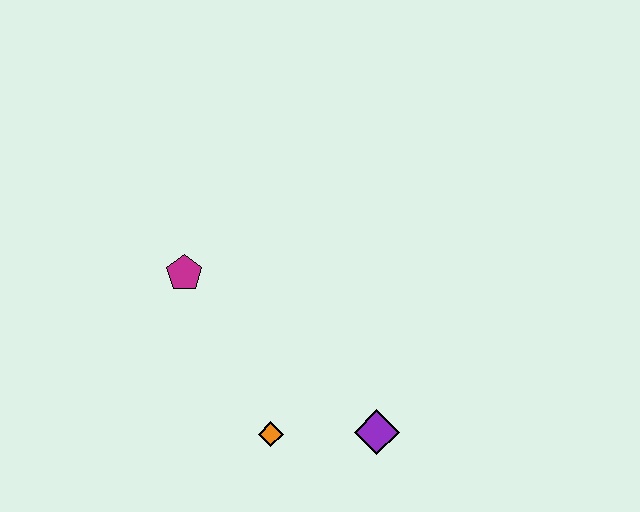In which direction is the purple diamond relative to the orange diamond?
The purple diamond is to the right of the orange diamond.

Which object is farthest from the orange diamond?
The magenta pentagon is farthest from the orange diamond.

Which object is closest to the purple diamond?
The orange diamond is closest to the purple diamond.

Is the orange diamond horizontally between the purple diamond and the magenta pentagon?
Yes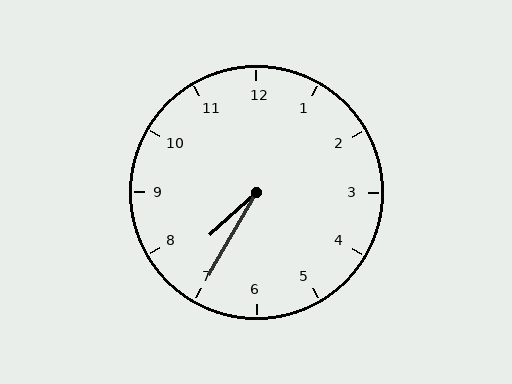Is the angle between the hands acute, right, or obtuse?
It is acute.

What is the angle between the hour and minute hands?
Approximately 18 degrees.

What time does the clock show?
7:35.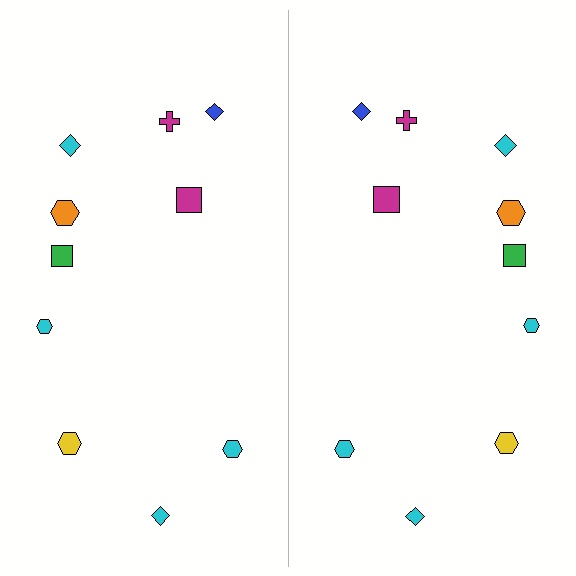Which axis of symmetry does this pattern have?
The pattern has a vertical axis of symmetry running through the center of the image.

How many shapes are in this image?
There are 20 shapes in this image.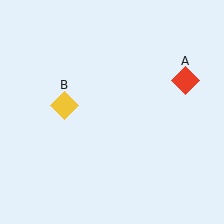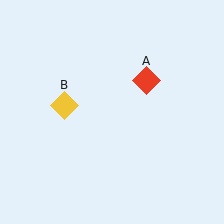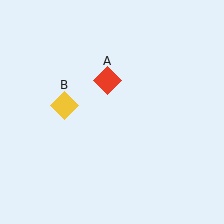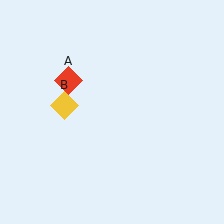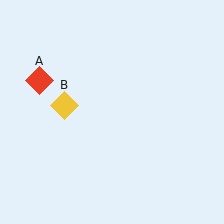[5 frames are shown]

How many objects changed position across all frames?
1 object changed position: red diamond (object A).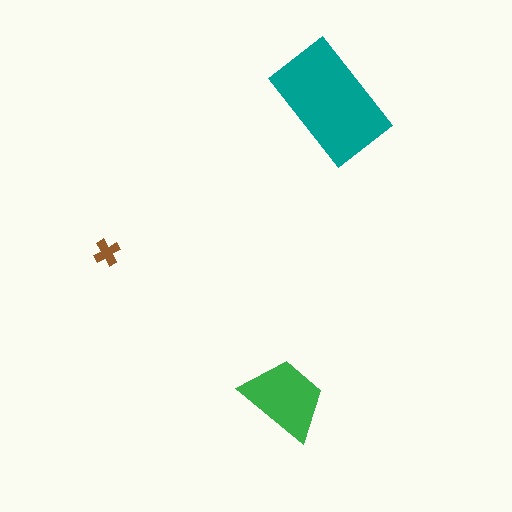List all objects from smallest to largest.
The brown cross, the green trapezoid, the teal rectangle.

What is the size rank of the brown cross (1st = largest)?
3rd.